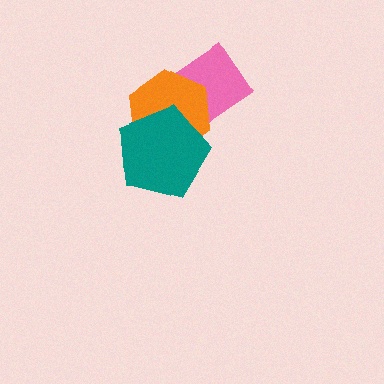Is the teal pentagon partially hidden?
No, no other shape covers it.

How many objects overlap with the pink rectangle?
2 objects overlap with the pink rectangle.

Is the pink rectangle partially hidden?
Yes, it is partially covered by another shape.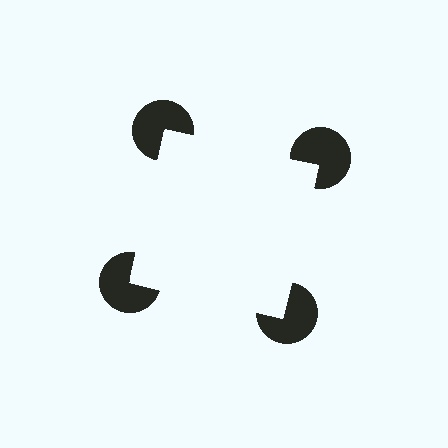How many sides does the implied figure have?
4 sides.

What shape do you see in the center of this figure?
An illusory square — its edges are inferred from the aligned wedge cuts in the pac-man discs, not physically drawn.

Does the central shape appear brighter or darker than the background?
It typically appears slightly brighter than the background, even though no actual brightness change is drawn.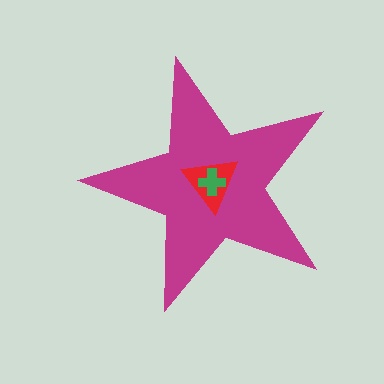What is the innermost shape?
The green cross.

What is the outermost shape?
The magenta star.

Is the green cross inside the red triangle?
Yes.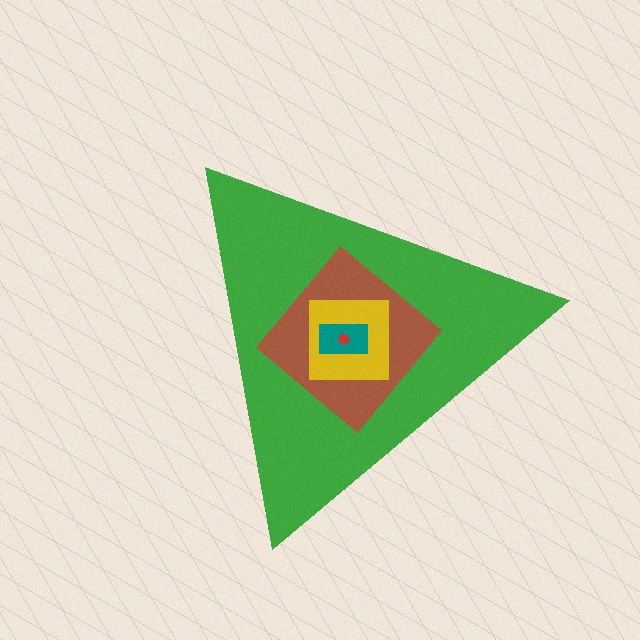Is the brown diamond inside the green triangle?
Yes.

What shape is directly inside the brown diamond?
The yellow square.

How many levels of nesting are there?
5.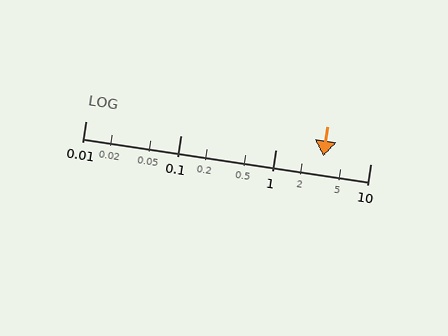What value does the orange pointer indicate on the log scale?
The pointer indicates approximately 3.2.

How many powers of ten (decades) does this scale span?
The scale spans 3 decades, from 0.01 to 10.